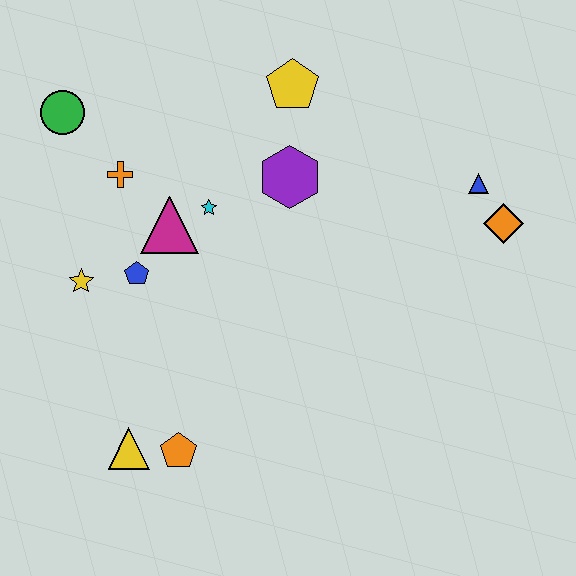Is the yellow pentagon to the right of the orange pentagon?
Yes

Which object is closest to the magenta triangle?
The cyan star is closest to the magenta triangle.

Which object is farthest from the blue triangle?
The yellow triangle is farthest from the blue triangle.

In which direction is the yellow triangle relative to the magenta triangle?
The yellow triangle is below the magenta triangle.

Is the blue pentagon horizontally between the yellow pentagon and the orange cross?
Yes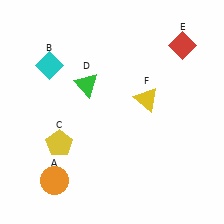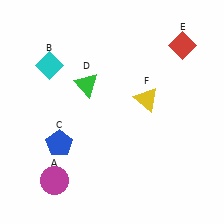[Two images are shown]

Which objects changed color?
A changed from orange to magenta. C changed from yellow to blue.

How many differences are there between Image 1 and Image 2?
There are 2 differences between the two images.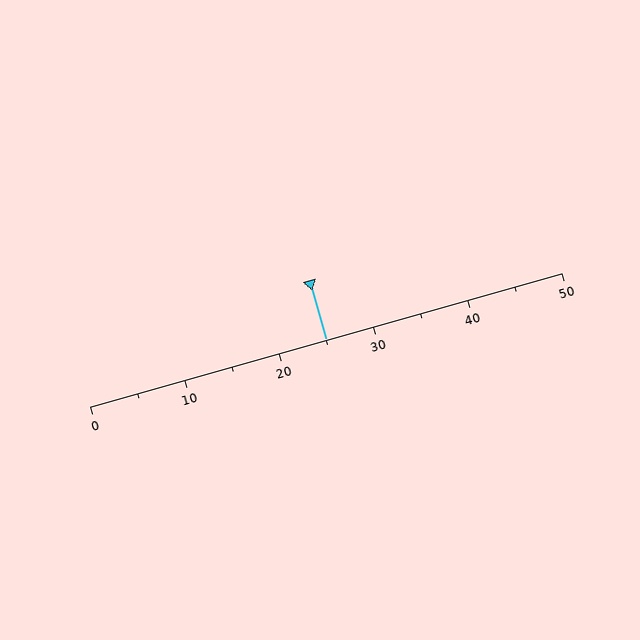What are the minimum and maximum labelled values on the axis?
The axis runs from 0 to 50.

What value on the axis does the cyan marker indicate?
The marker indicates approximately 25.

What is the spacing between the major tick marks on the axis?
The major ticks are spaced 10 apart.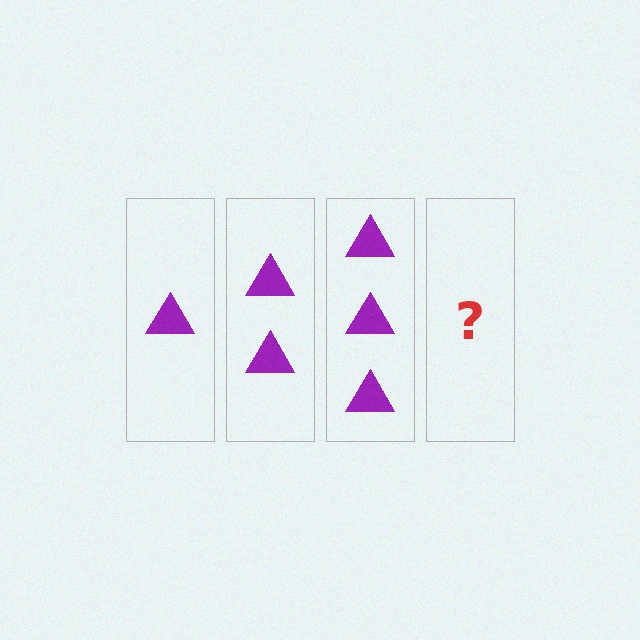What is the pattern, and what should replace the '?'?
The pattern is that each step adds one more triangle. The '?' should be 4 triangles.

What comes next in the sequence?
The next element should be 4 triangles.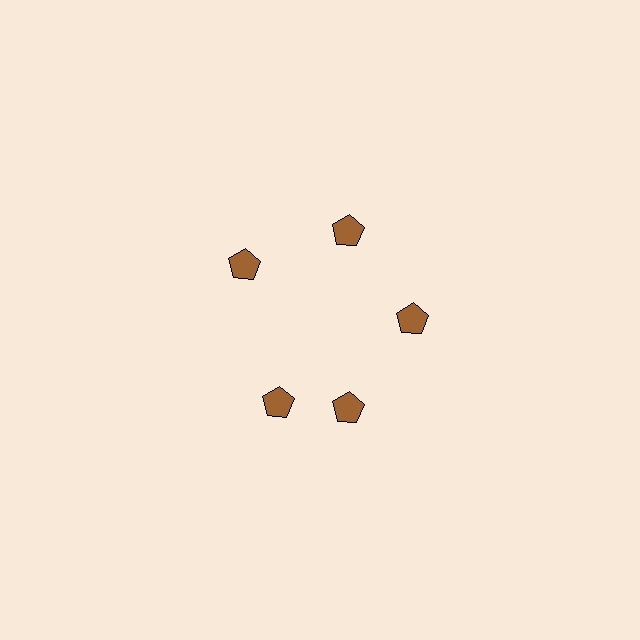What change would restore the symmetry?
The symmetry would be restored by rotating it back into even spacing with its neighbors so that all 5 pentagons sit at equal angles and equal distance from the center.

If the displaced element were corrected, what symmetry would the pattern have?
It would have 5-fold rotational symmetry — the pattern would map onto itself every 72 degrees.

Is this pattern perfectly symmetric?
No. The 5 brown pentagons are arranged in a ring, but one element near the 8 o'clock position is rotated out of alignment along the ring, breaking the 5-fold rotational symmetry.